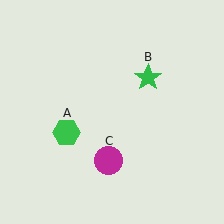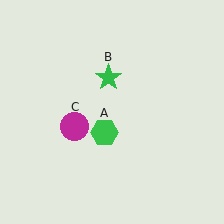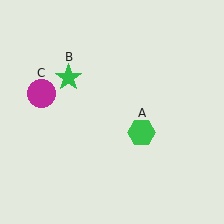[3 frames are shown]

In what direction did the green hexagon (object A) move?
The green hexagon (object A) moved right.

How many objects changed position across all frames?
3 objects changed position: green hexagon (object A), green star (object B), magenta circle (object C).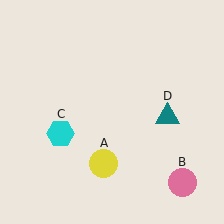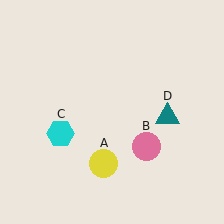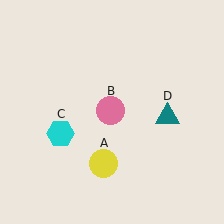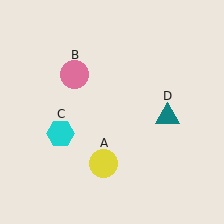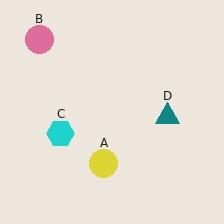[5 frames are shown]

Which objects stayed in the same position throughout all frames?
Yellow circle (object A) and cyan hexagon (object C) and teal triangle (object D) remained stationary.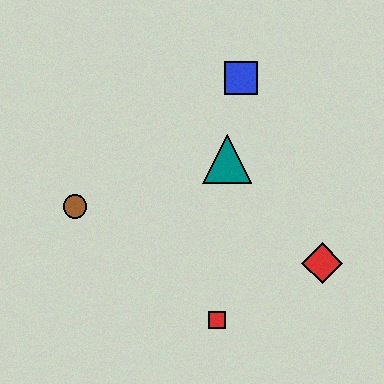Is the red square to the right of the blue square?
No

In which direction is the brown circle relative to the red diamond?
The brown circle is to the left of the red diamond.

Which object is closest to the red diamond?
The red square is closest to the red diamond.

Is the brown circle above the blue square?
No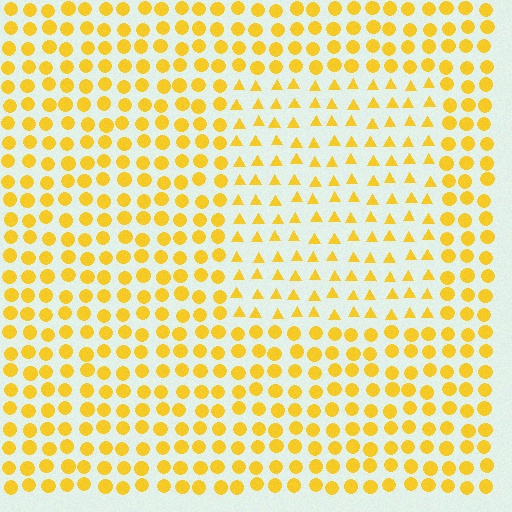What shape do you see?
I see a rectangle.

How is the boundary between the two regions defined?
The boundary is defined by a change in element shape: triangles inside vs. circles outside. All elements share the same color and spacing.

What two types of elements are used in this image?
The image uses triangles inside the rectangle region and circles outside it.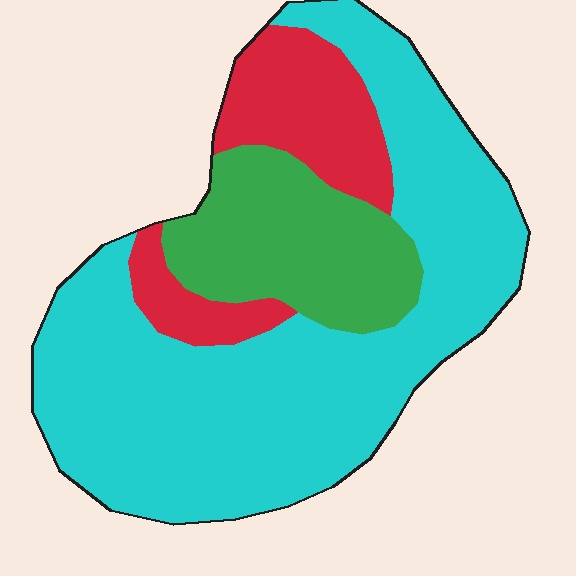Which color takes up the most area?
Cyan, at roughly 65%.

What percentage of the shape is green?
Green covers roughly 20% of the shape.